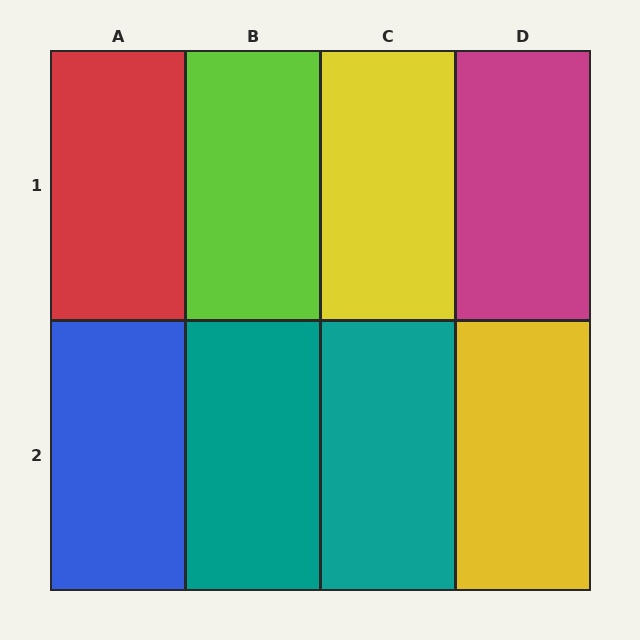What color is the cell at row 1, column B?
Lime.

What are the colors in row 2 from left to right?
Blue, teal, teal, yellow.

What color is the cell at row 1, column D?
Magenta.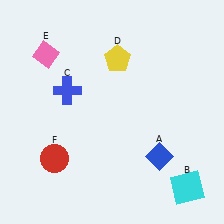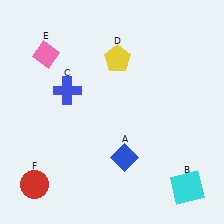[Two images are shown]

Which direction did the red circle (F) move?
The red circle (F) moved down.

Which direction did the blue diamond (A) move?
The blue diamond (A) moved left.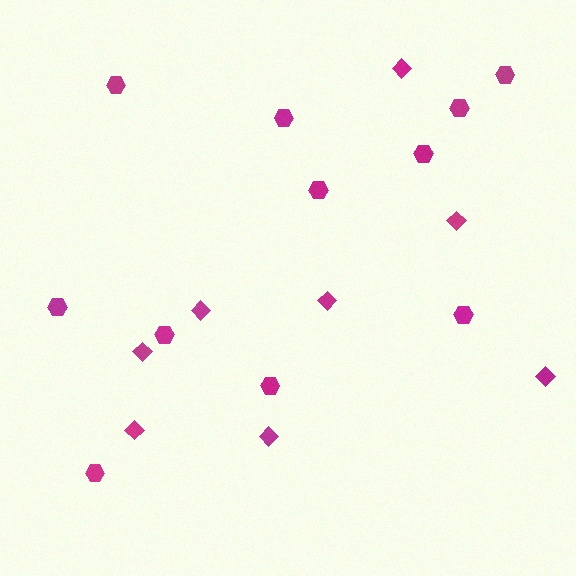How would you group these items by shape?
There are 2 groups: one group of diamonds (8) and one group of hexagons (11).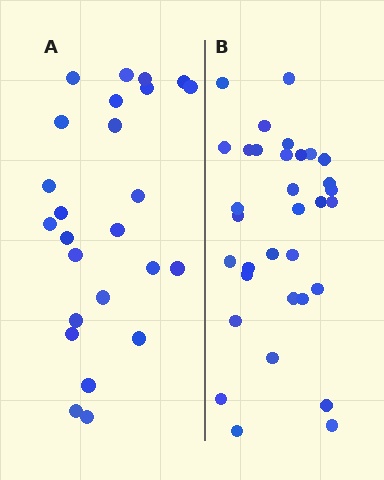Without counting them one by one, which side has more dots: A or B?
Region B (the right region) has more dots.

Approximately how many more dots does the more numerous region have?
Region B has roughly 8 or so more dots than region A.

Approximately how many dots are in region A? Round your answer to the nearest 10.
About 20 dots. (The exact count is 25, which rounds to 20.)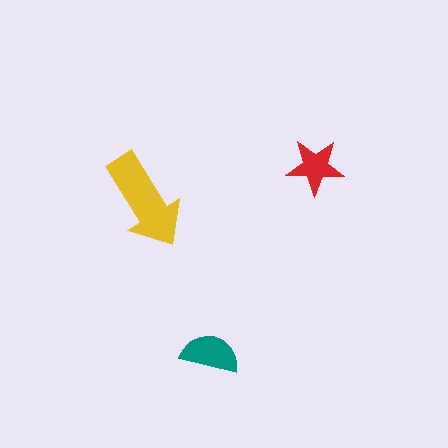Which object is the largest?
The yellow arrow.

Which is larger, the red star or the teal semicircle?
The teal semicircle.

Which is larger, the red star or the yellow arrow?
The yellow arrow.